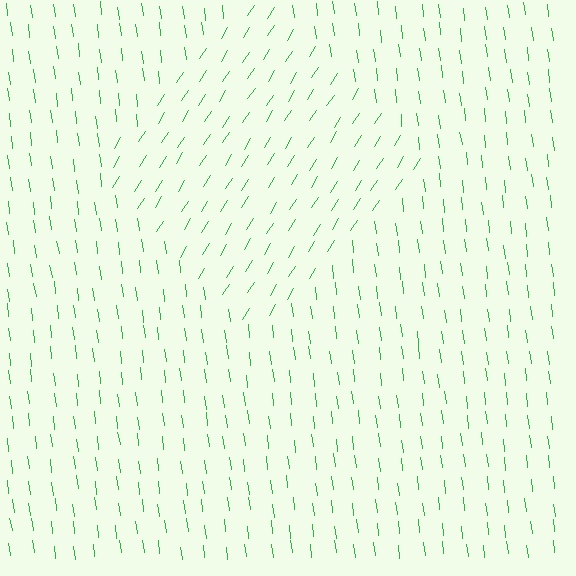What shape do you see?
I see a diamond.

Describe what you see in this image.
The image is filled with small green line segments. A diamond region in the image has lines oriented differently from the surrounding lines, creating a visible texture boundary.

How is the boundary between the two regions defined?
The boundary is defined purely by a change in line orientation (approximately 39 degrees difference). All lines are the same color and thickness.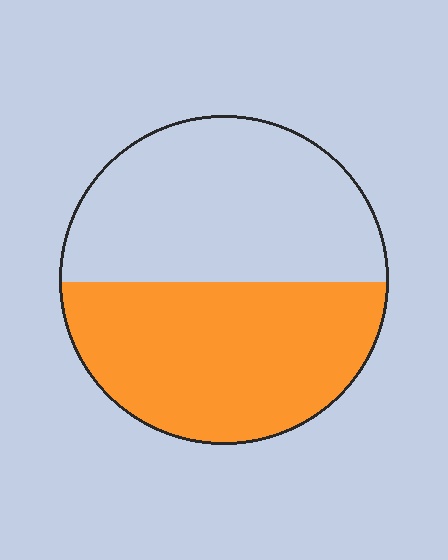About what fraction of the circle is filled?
About one half (1/2).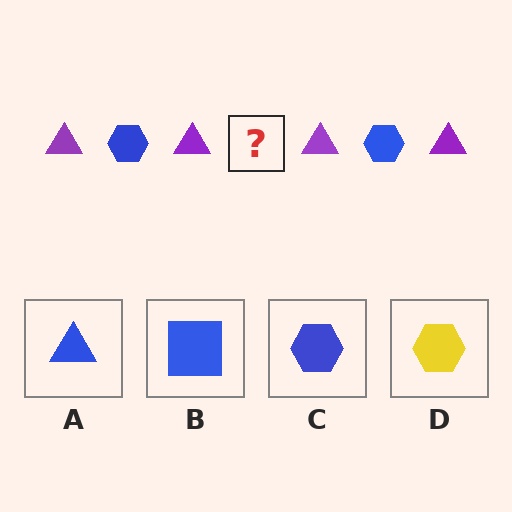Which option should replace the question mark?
Option C.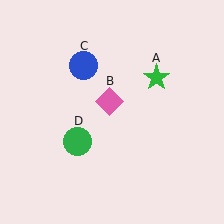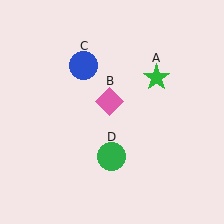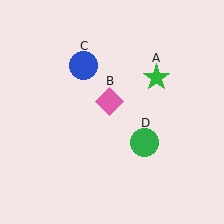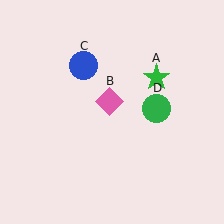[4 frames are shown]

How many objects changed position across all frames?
1 object changed position: green circle (object D).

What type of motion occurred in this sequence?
The green circle (object D) rotated counterclockwise around the center of the scene.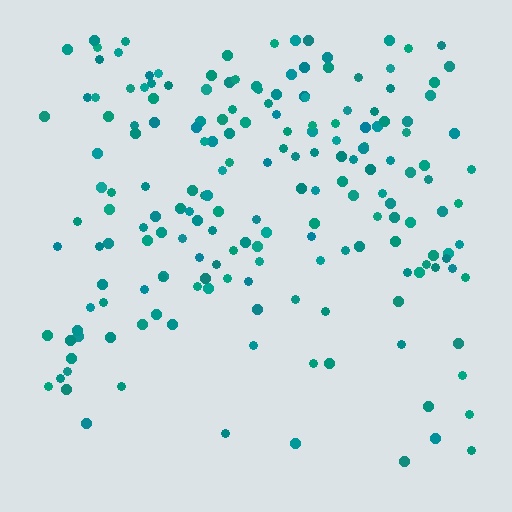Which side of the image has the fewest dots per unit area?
The bottom.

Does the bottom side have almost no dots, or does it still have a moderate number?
Still a moderate number, just noticeably fewer than the top.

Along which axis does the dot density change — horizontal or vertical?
Vertical.